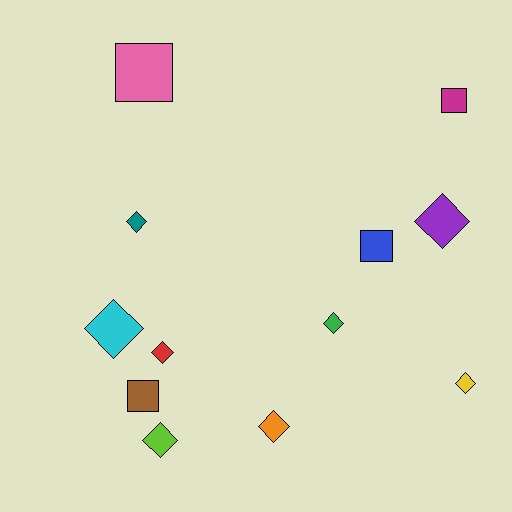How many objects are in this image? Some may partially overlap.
There are 12 objects.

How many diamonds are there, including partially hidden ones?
There are 8 diamonds.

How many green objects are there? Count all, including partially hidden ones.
There is 1 green object.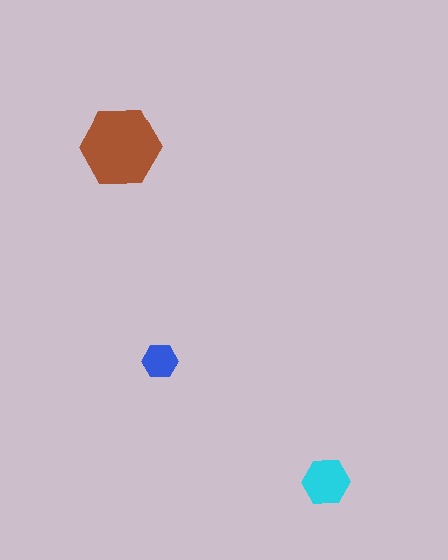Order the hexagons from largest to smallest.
the brown one, the cyan one, the blue one.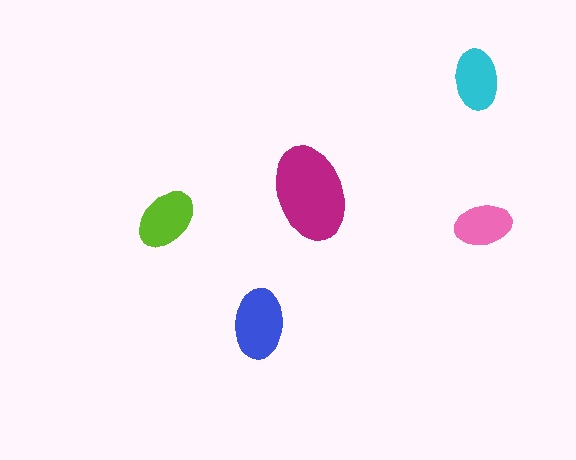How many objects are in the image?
There are 5 objects in the image.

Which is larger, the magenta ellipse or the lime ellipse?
The magenta one.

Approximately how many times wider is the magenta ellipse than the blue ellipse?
About 1.5 times wider.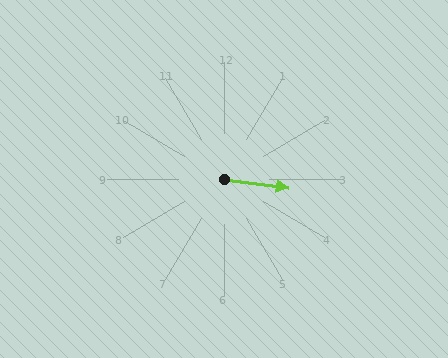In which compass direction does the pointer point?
East.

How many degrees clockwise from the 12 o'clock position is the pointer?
Approximately 97 degrees.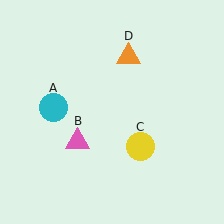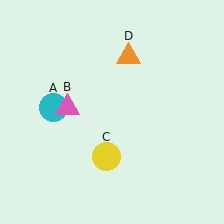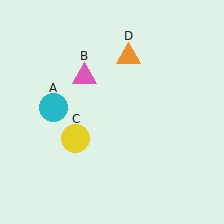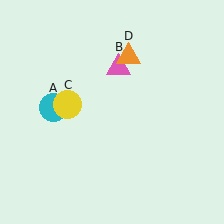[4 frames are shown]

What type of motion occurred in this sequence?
The pink triangle (object B), yellow circle (object C) rotated clockwise around the center of the scene.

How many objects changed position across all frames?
2 objects changed position: pink triangle (object B), yellow circle (object C).